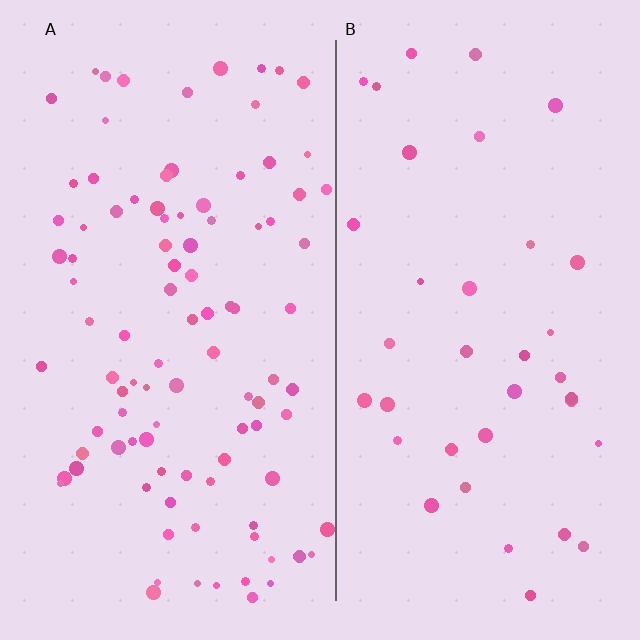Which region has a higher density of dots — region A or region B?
A (the left).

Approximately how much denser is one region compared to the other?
Approximately 2.6× — region A over region B.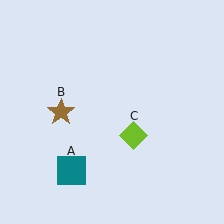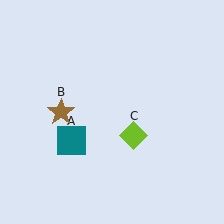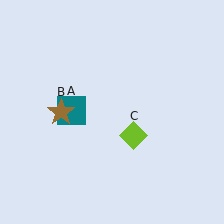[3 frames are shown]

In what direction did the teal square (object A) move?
The teal square (object A) moved up.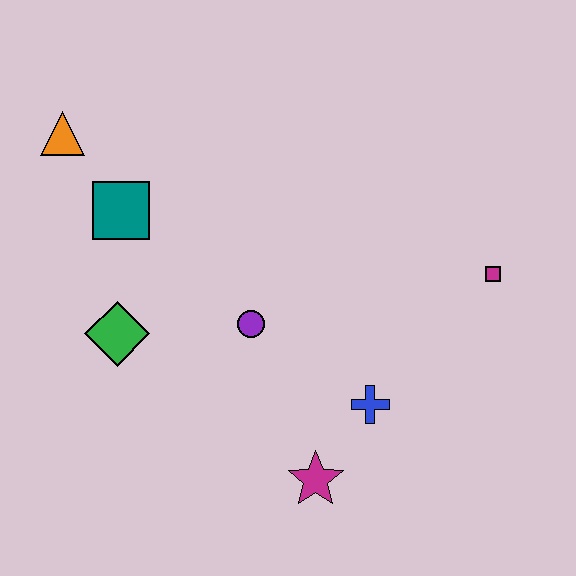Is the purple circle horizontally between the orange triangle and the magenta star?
Yes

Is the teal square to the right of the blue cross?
No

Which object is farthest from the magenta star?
The orange triangle is farthest from the magenta star.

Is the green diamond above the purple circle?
No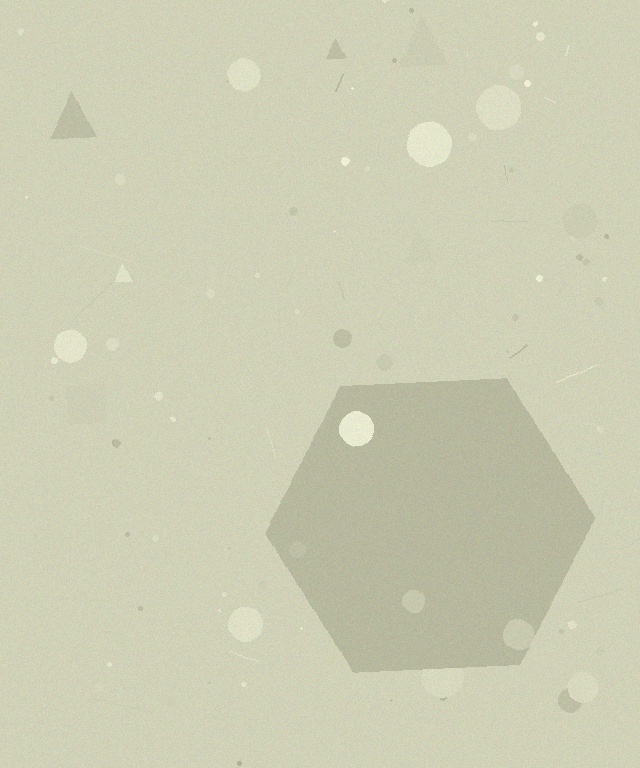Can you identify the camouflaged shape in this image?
The camouflaged shape is a hexagon.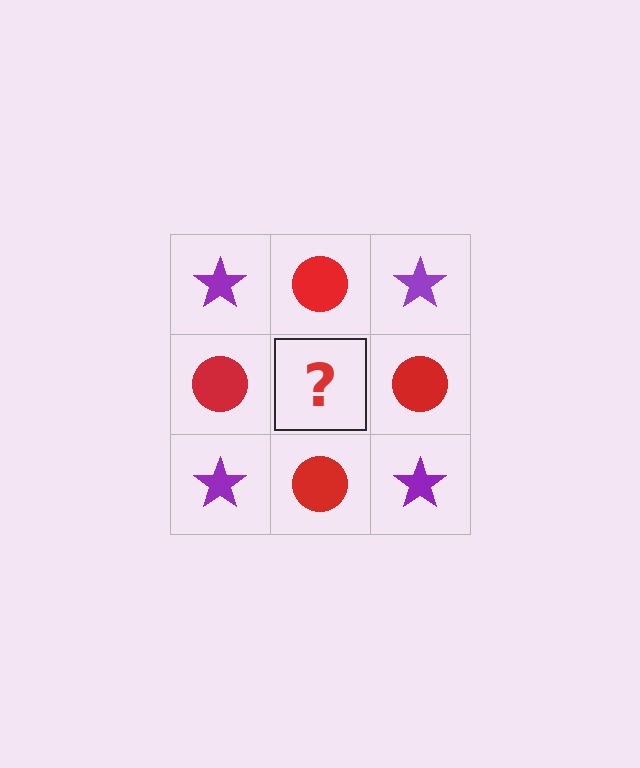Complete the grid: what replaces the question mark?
The question mark should be replaced with a purple star.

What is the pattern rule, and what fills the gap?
The rule is that it alternates purple star and red circle in a checkerboard pattern. The gap should be filled with a purple star.